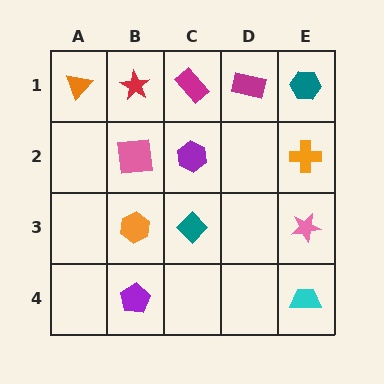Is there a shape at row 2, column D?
No, that cell is empty.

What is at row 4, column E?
A cyan trapezoid.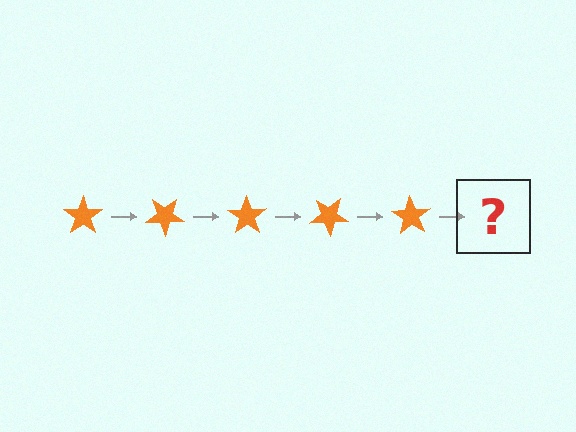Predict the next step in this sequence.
The next step is an orange star rotated 175 degrees.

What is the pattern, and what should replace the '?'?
The pattern is that the star rotates 35 degrees each step. The '?' should be an orange star rotated 175 degrees.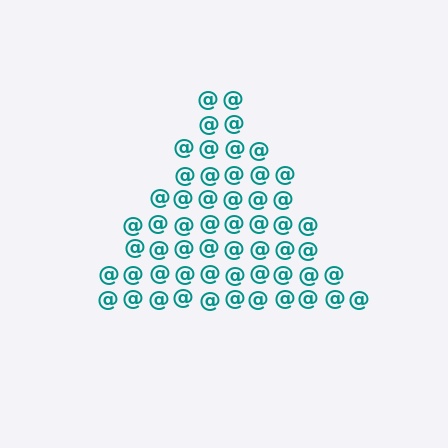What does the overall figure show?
The overall figure shows a triangle.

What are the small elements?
The small elements are at signs.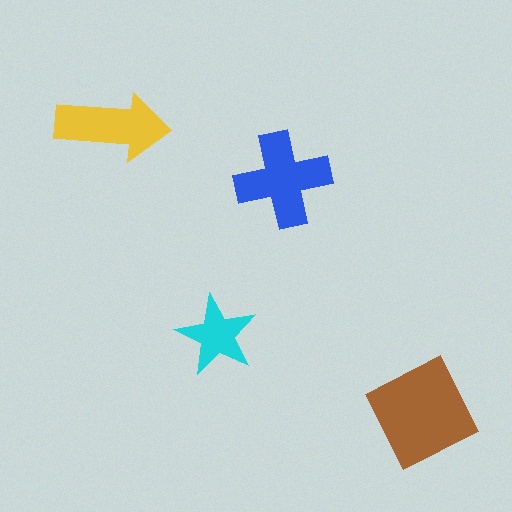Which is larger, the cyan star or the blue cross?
The blue cross.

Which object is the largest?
The brown square.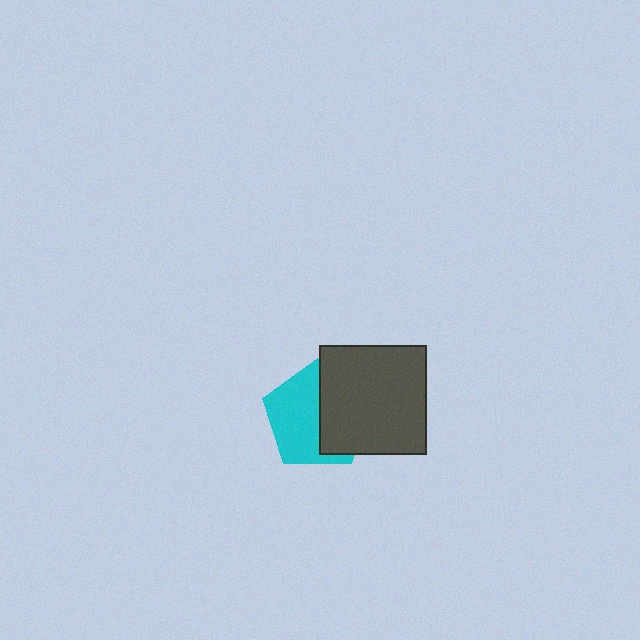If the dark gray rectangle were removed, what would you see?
You would see the complete cyan pentagon.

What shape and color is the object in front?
The object in front is a dark gray rectangle.